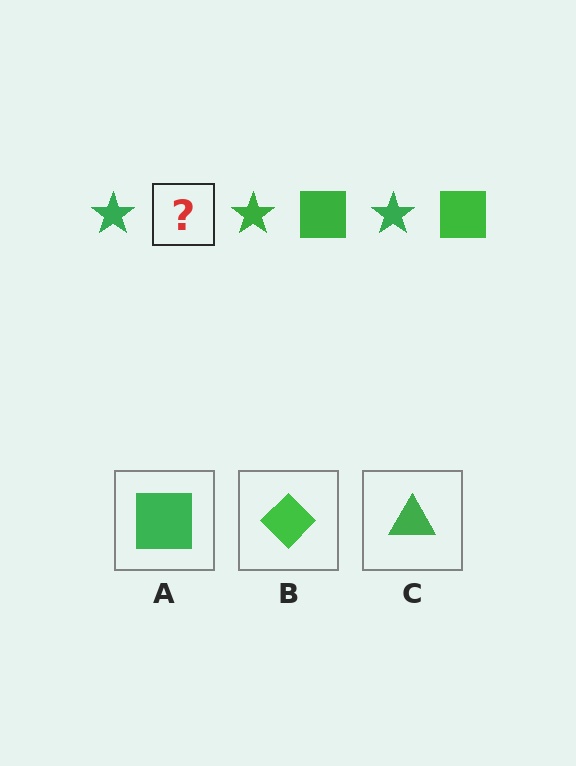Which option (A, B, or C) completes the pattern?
A.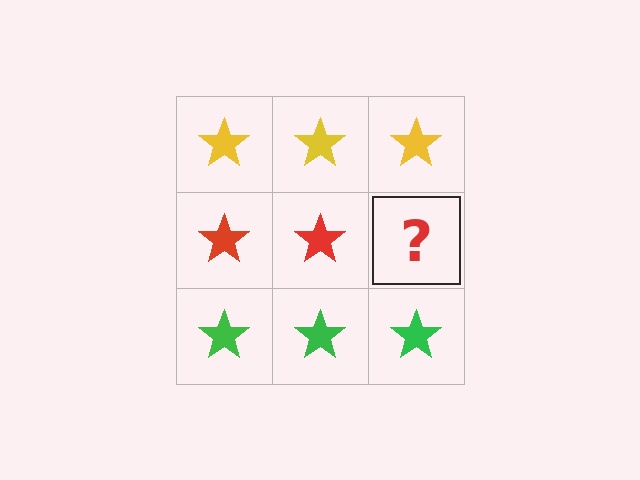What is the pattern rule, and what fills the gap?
The rule is that each row has a consistent color. The gap should be filled with a red star.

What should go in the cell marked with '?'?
The missing cell should contain a red star.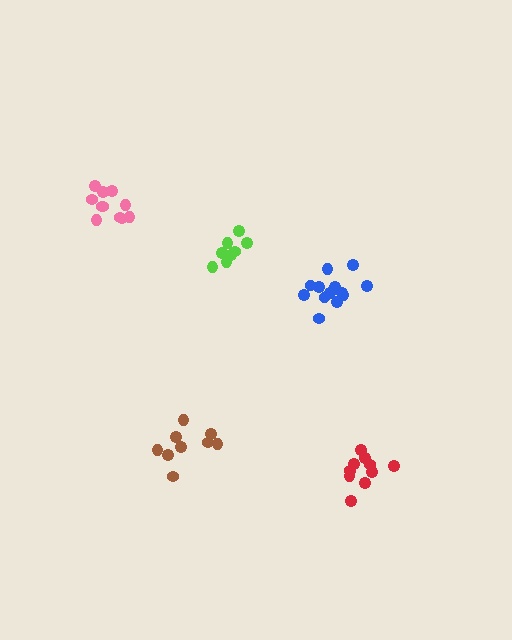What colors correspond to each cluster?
The clusters are colored: blue, lime, red, pink, brown.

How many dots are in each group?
Group 1: 13 dots, Group 2: 8 dots, Group 3: 10 dots, Group 4: 11 dots, Group 5: 9 dots (51 total).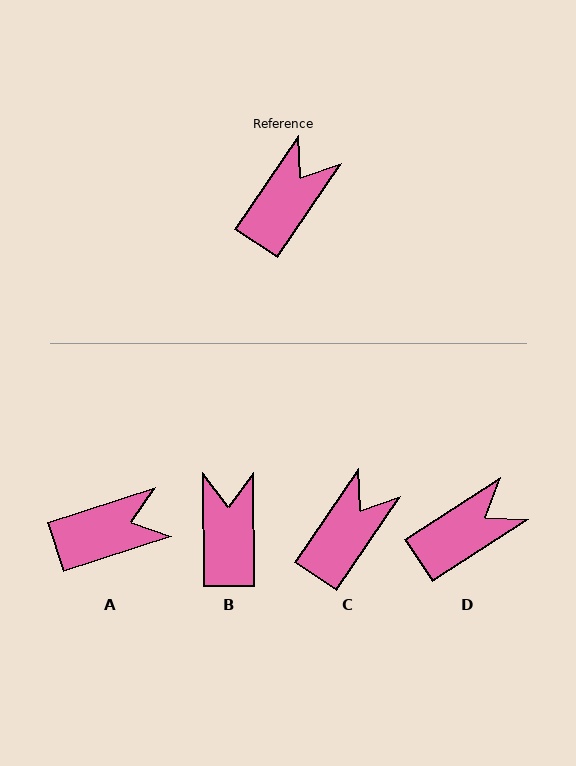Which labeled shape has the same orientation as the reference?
C.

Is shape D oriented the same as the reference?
No, it is off by about 23 degrees.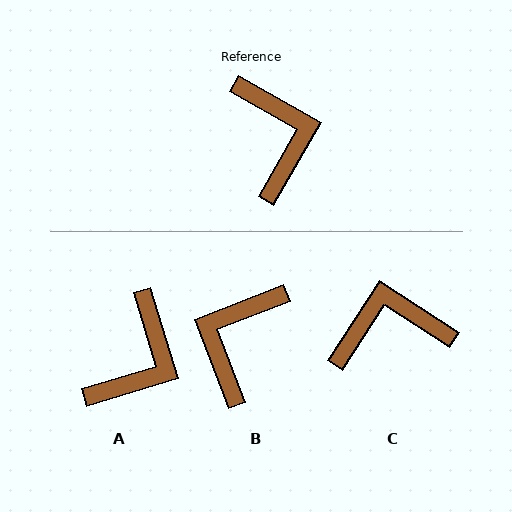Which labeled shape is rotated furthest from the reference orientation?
B, about 141 degrees away.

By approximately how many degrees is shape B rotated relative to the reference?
Approximately 141 degrees counter-clockwise.